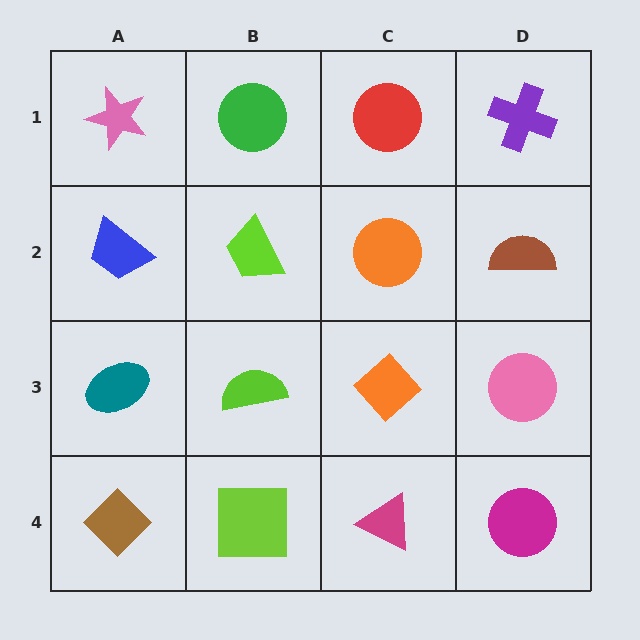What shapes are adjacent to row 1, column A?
A blue trapezoid (row 2, column A), a green circle (row 1, column B).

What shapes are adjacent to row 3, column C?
An orange circle (row 2, column C), a magenta triangle (row 4, column C), a lime semicircle (row 3, column B), a pink circle (row 3, column D).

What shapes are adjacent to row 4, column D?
A pink circle (row 3, column D), a magenta triangle (row 4, column C).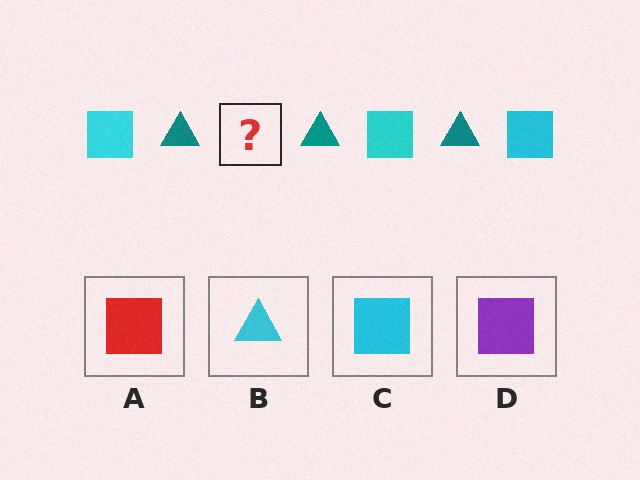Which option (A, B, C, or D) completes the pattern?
C.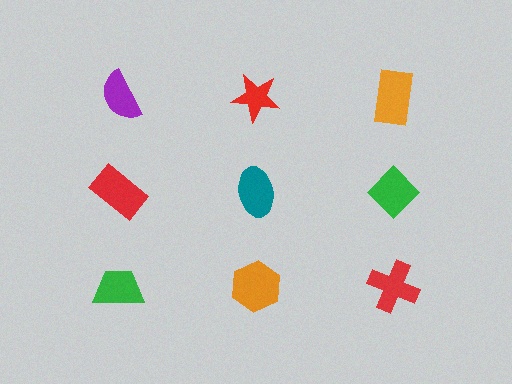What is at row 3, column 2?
An orange hexagon.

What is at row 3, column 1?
A green trapezoid.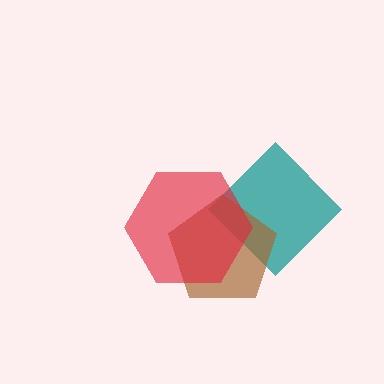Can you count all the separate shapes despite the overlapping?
Yes, there are 3 separate shapes.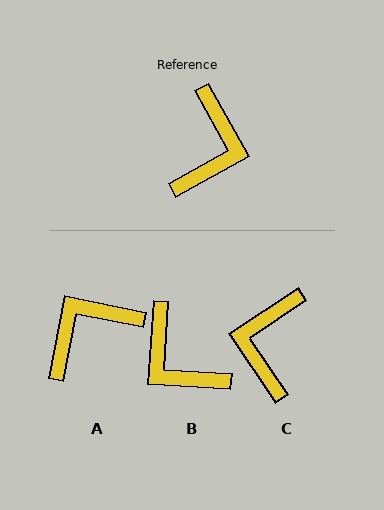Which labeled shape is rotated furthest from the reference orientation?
C, about 175 degrees away.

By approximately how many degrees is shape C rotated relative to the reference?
Approximately 175 degrees clockwise.